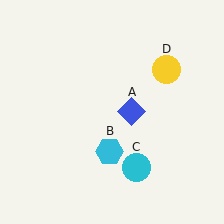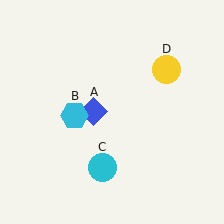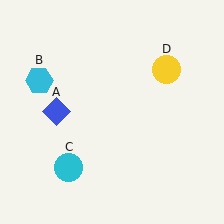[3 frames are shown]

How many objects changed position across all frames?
3 objects changed position: blue diamond (object A), cyan hexagon (object B), cyan circle (object C).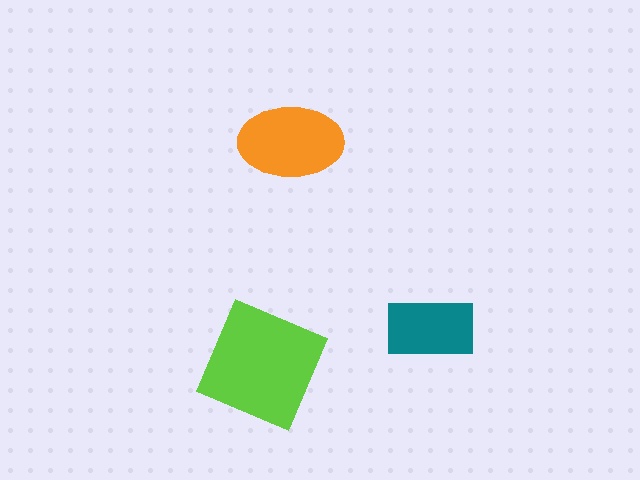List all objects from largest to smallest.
The lime square, the orange ellipse, the teal rectangle.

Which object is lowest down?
The lime square is bottommost.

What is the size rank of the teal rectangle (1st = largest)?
3rd.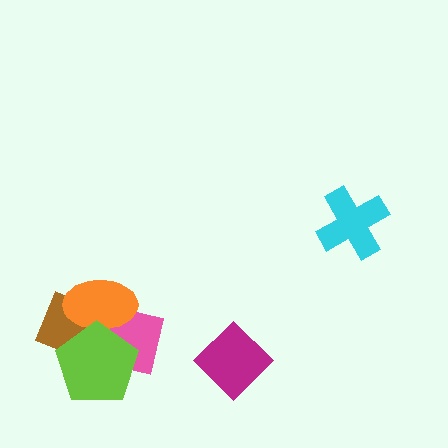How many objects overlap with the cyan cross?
0 objects overlap with the cyan cross.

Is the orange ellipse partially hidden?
Yes, it is partially covered by another shape.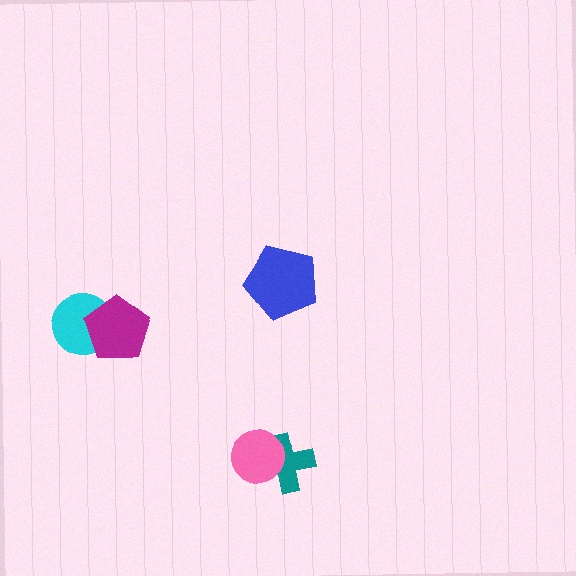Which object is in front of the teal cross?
The pink circle is in front of the teal cross.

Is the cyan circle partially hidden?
Yes, it is partially covered by another shape.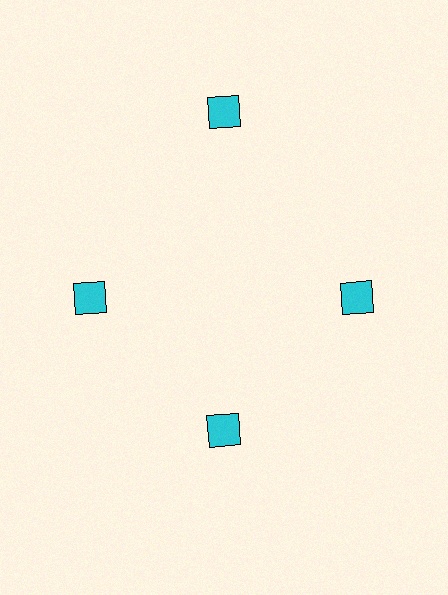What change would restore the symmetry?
The symmetry would be restored by moving it inward, back onto the ring so that all 4 diamonds sit at equal angles and equal distance from the center.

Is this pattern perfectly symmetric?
No. The 4 cyan diamonds are arranged in a ring, but one element near the 12 o'clock position is pushed outward from the center, breaking the 4-fold rotational symmetry.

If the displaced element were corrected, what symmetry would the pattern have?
It would have 4-fold rotational symmetry — the pattern would map onto itself every 90 degrees.